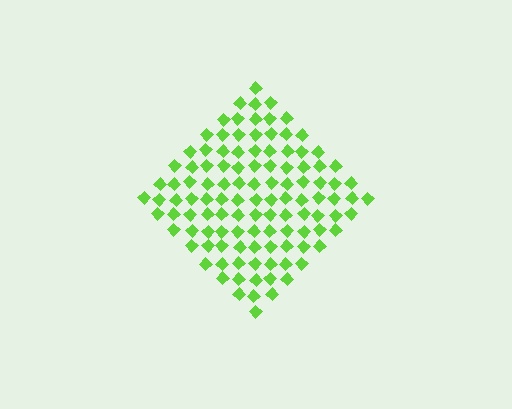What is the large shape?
The large shape is a diamond.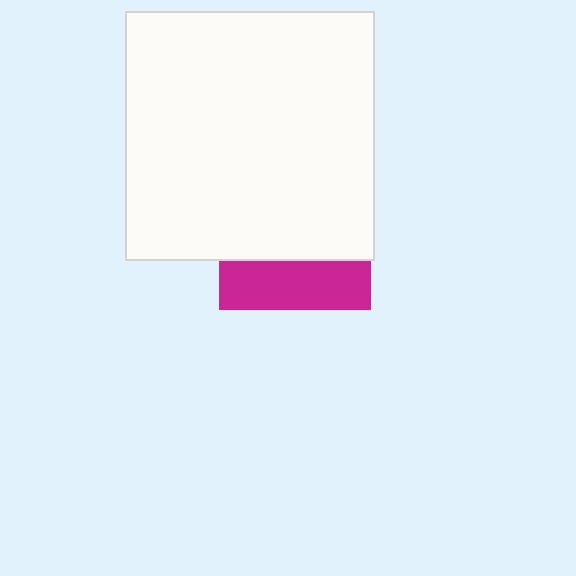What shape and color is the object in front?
The object in front is a white square.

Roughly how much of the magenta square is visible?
A small part of it is visible (roughly 32%).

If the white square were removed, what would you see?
You would see the complete magenta square.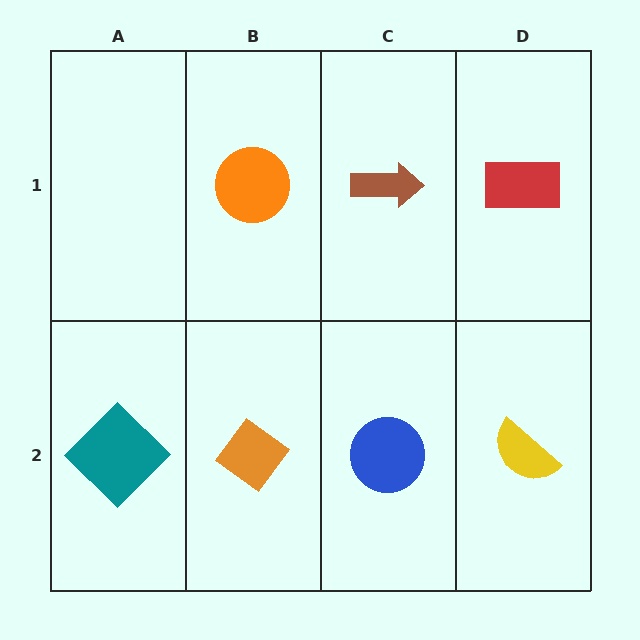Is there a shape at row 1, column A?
No, that cell is empty.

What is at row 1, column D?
A red rectangle.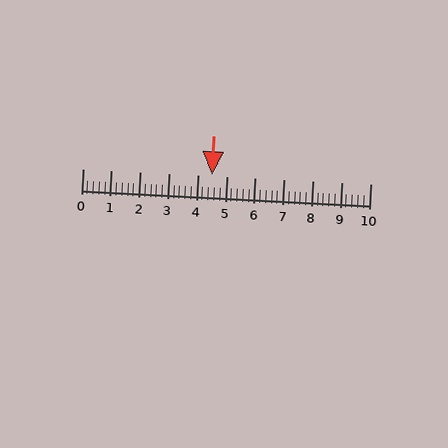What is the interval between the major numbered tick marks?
The major tick marks are spaced 1 units apart.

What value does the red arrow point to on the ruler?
The red arrow points to approximately 4.5.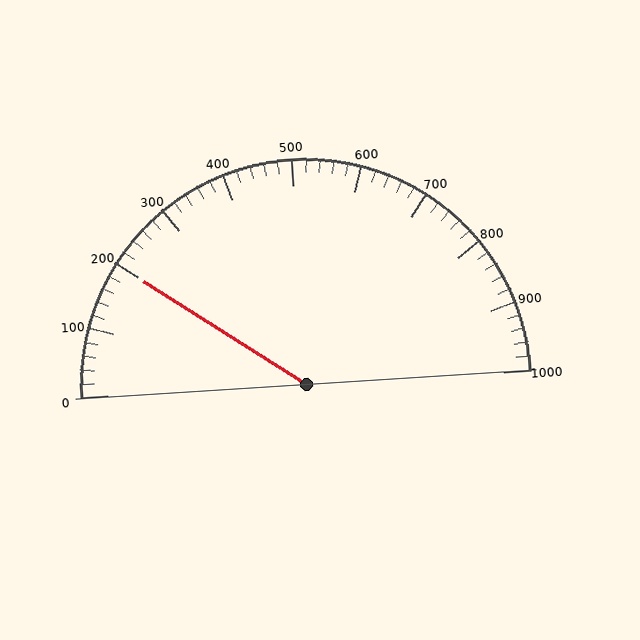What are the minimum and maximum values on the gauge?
The gauge ranges from 0 to 1000.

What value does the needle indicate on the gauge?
The needle indicates approximately 200.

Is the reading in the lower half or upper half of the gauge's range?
The reading is in the lower half of the range (0 to 1000).